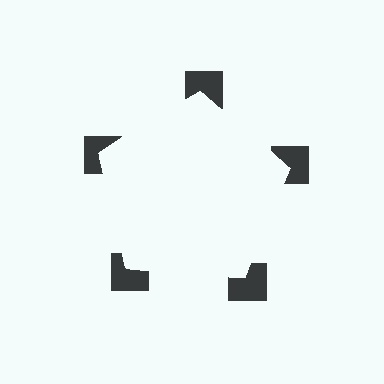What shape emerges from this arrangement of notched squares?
An illusory pentagon — its edges are inferred from the aligned wedge cuts in the notched squares, not physically drawn.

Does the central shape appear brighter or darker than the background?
It typically appears slightly brighter than the background, even though no actual brightness change is drawn.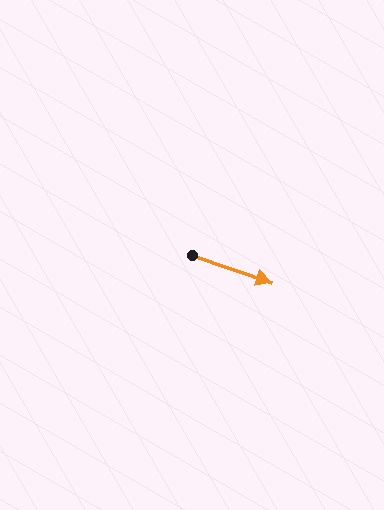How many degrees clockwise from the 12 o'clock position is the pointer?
Approximately 109 degrees.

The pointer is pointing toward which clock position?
Roughly 4 o'clock.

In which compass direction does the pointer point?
East.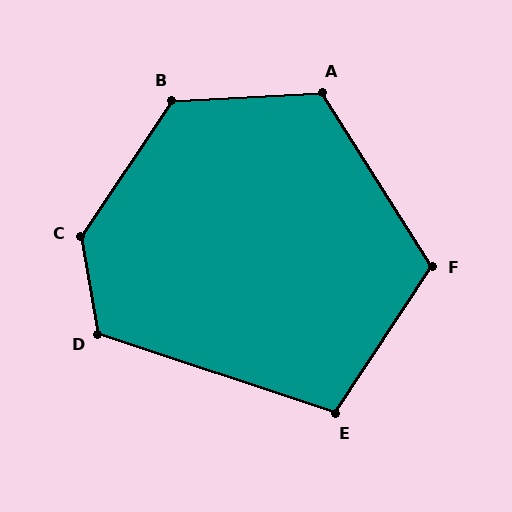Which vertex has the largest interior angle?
C, at approximately 136 degrees.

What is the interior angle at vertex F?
Approximately 114 degrees (obtuse).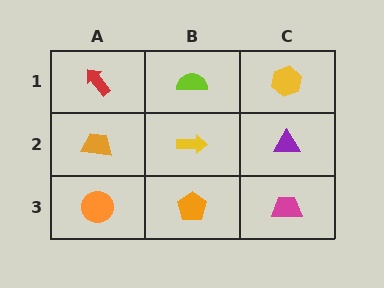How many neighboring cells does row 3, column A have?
2.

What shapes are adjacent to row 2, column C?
A yellow hexagon (row 1, column C), a magenta trapezoid (row 3, column C), a yellow arrow (row 2, column B).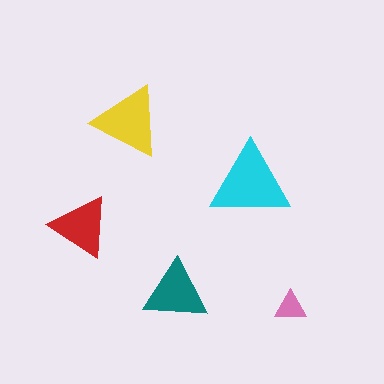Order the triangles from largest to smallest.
the cyan one, the yellow one, the teal one, the red one, the pink one.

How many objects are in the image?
There are 5 objects in the image.